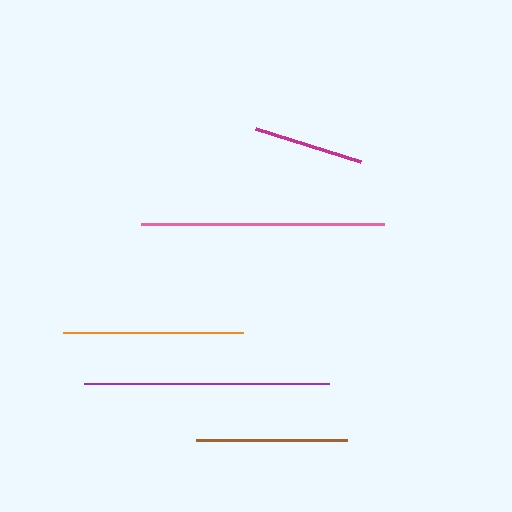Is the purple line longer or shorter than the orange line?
The purple line is longer than the orange line.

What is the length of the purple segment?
The purple segment is approximately 244 pixels long.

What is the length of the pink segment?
The pink segment is approximately 243 pixels long.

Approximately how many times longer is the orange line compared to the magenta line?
The orange line is approximately 1.6 times the length of the magenta line.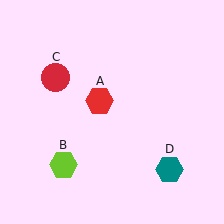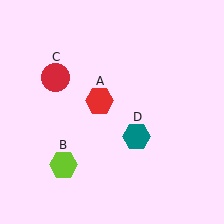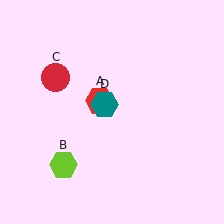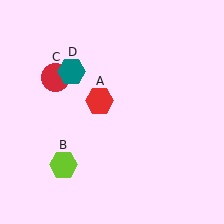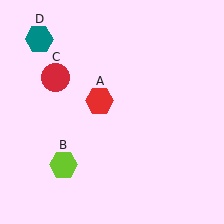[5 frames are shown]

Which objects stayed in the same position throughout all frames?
Red hexagon (object A) and lime hexagon (object B) and red circle (object C) remained stationary.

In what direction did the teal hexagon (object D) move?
The teal hexagon (object D) moved up and to the left.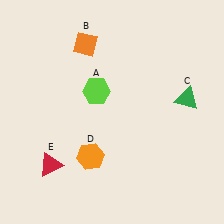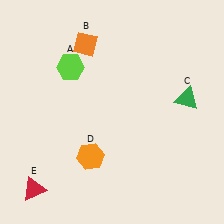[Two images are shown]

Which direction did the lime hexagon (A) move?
The lime hexagon (A) moved left.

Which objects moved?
The objects that moved are: the lime hexagon (A), the red triangle (E).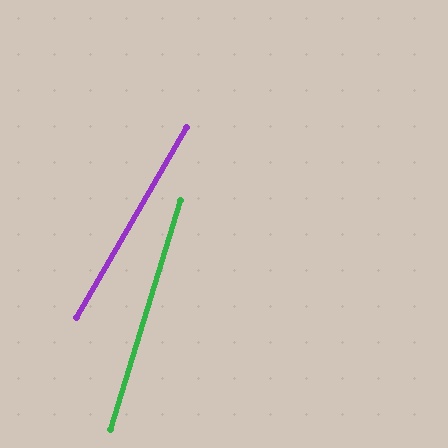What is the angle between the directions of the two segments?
Approximately 13 degrees.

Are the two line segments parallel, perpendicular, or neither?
Neither parallel nor perpendicular — they differ by about 13°.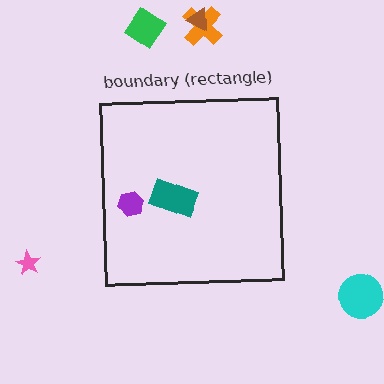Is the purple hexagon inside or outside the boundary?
Inside.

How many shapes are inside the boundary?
2 inside, 5 outside.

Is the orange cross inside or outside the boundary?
Outside.